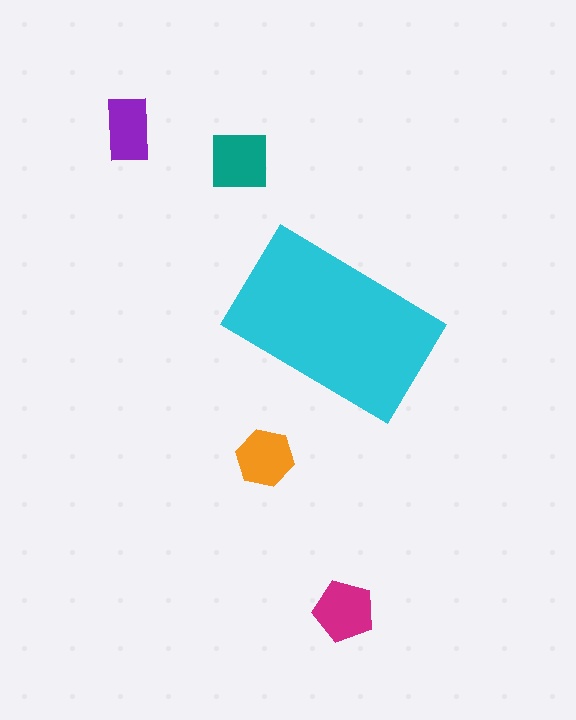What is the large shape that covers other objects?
A cyan rectangle.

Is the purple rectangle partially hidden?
No, the purple rectangle is fully visible.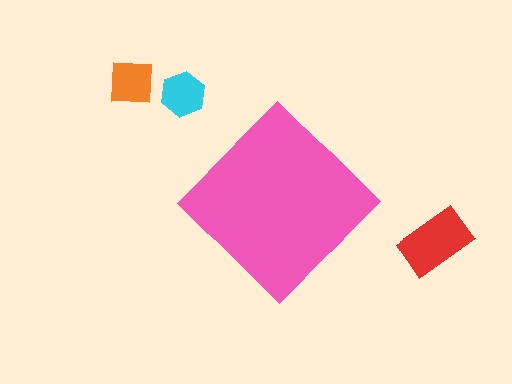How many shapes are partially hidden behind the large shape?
0 shapes are partially hidden.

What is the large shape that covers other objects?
A pink diamond.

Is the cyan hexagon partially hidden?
No, the cyan hexagon is fully visible.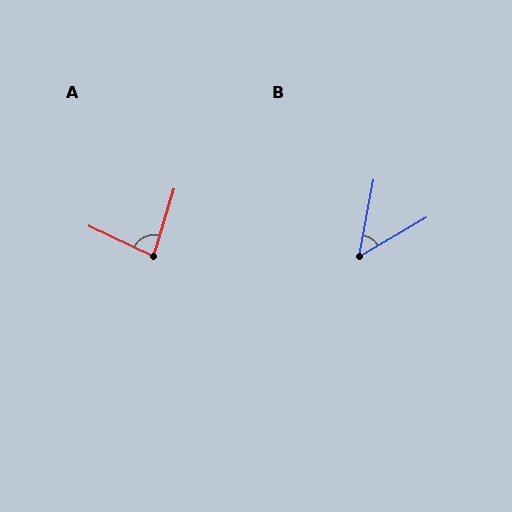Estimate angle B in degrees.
Approximately 49 degrees.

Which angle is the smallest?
B, at approximately 49 degrees.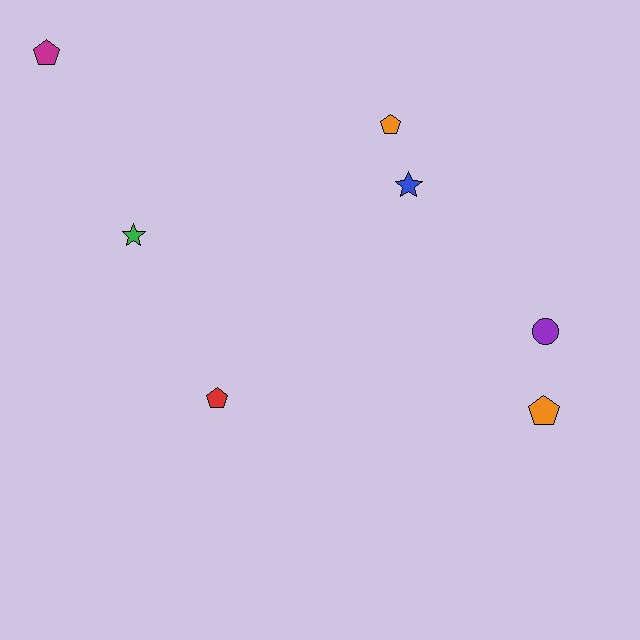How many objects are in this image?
There are 7 objects.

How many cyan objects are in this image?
There are no cyan objects.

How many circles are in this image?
There is 1 circle.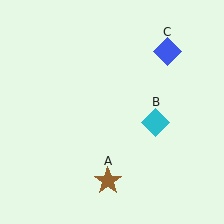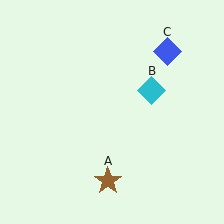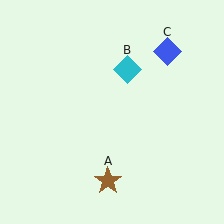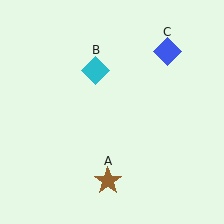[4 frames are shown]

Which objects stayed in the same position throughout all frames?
Brown star (object A) and blue diamond (object C) remained stationary.